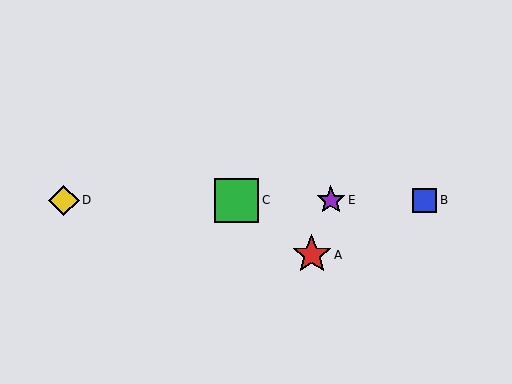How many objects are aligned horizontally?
4 objects (B, C, D, E) are aligned horizontally.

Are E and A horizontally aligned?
No, E is at y≈200 and A is at y≈255.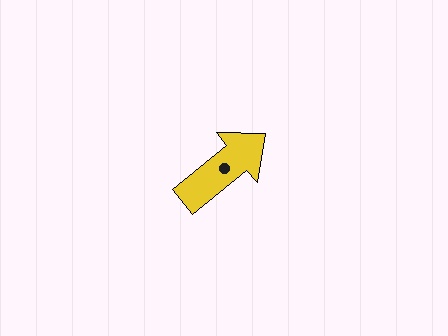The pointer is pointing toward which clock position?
Roughly 2 o'clock.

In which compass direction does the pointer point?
Northeast.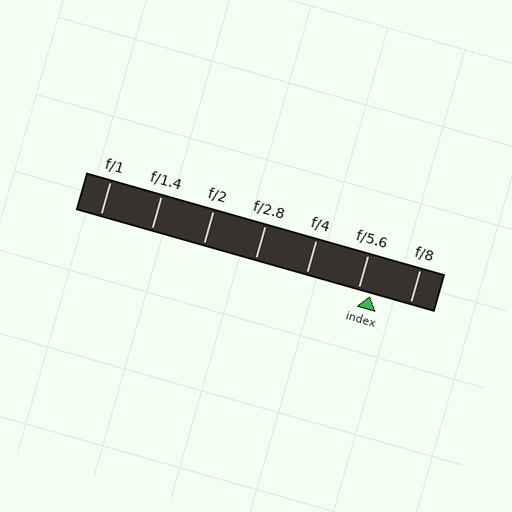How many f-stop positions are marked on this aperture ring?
There are 7 f-stop positions marked.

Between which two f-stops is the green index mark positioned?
The index mark is between f/5.6 and f/8.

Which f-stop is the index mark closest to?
The index mark is closest to f/5.6.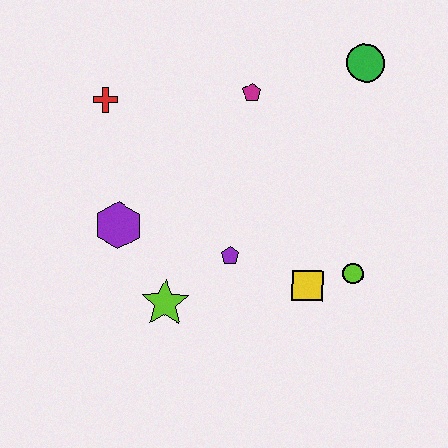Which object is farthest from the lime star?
The green circle is farthest from the lime star.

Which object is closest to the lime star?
The purple pentagon is closest to the lime star.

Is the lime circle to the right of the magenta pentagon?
Yes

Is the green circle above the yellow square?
Yes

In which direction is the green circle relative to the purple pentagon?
The green circle is above the purple pentagon.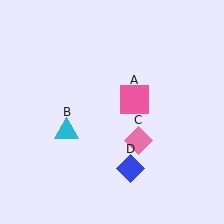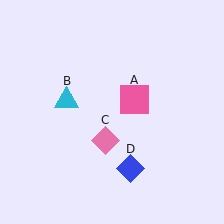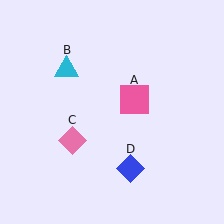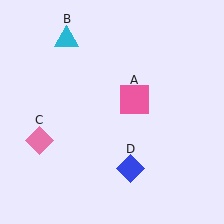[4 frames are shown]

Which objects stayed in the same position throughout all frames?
Pink square (object A) and blue diamond (object D) remained stationary.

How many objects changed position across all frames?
2 objects changed position: cyan triangle (object B), pink diamond (object C).